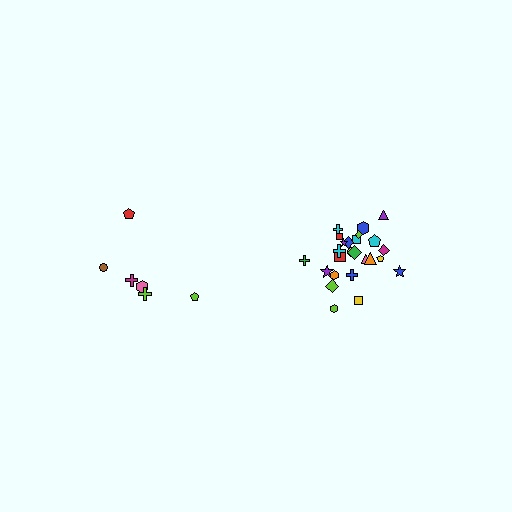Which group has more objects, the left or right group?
The right group.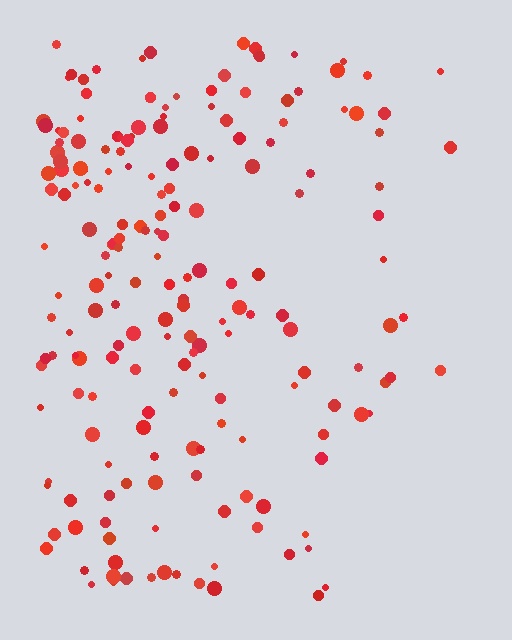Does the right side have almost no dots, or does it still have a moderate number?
Still a moderate number, just noticeably fewer than the left.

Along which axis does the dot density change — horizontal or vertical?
Horizontal.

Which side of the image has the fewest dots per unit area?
The right.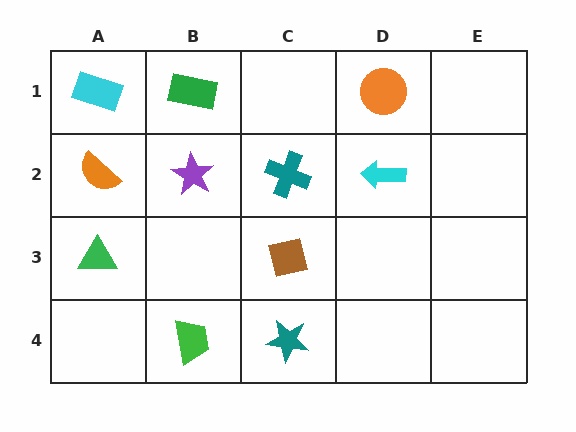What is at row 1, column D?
An orange circle.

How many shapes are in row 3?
2 shapes.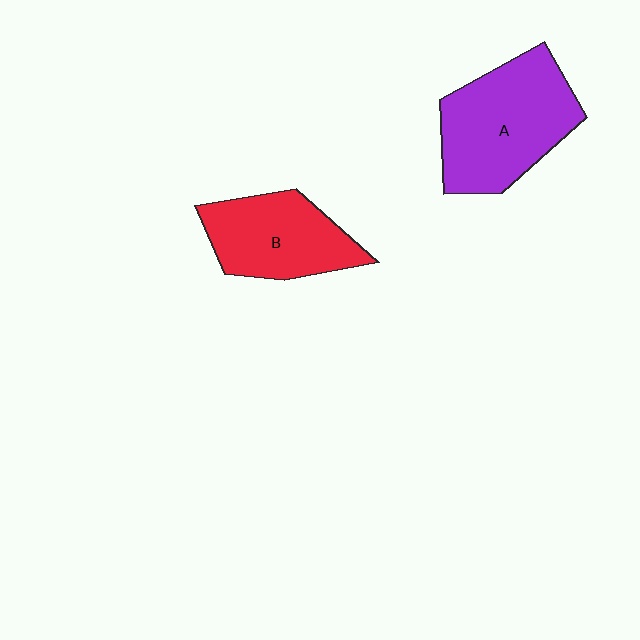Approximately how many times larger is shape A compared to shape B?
Approximately 1.3 times.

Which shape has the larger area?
Shape A (purple).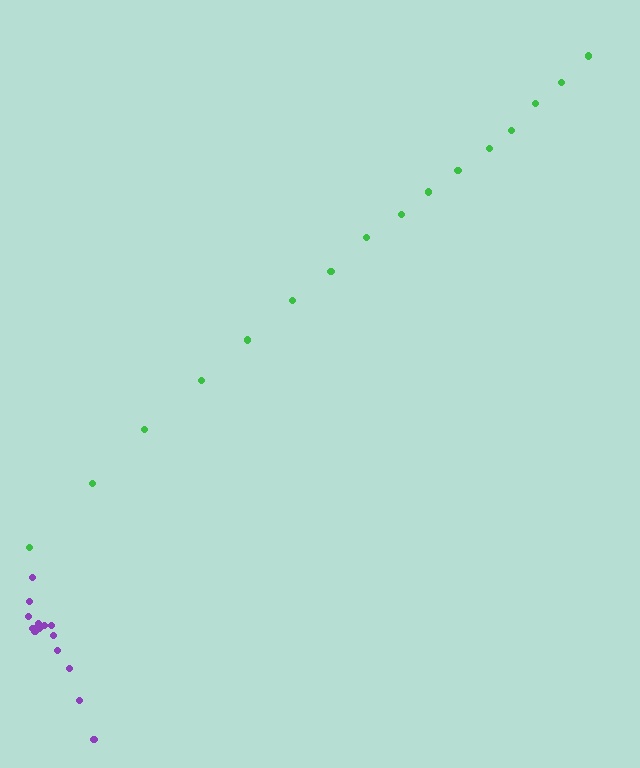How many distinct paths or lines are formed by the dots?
There are 2 distinct paths.